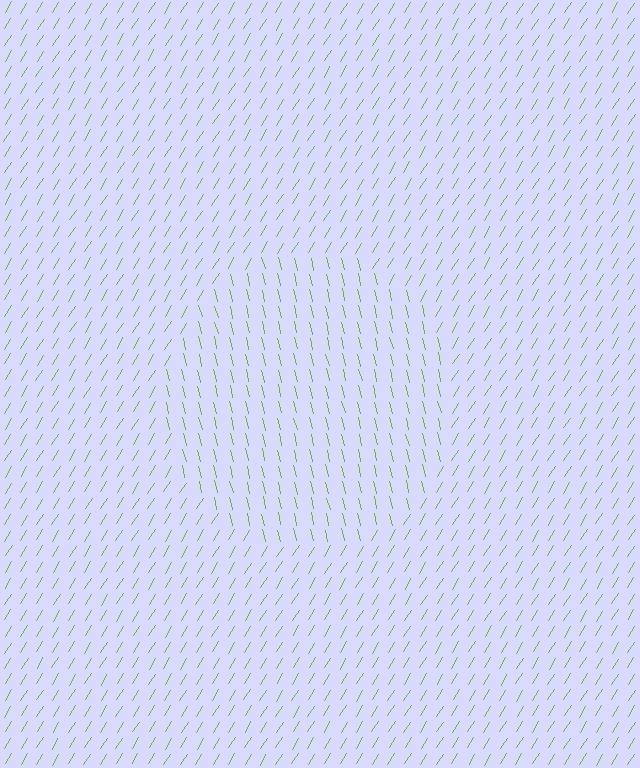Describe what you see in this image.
The image is filled with small lime line segments. A circle region in the image has lines oriented differently from the surrounding lines, creating a visible texture boundary.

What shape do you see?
I see a circle.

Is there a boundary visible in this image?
Yes, there is a texture boundary formed by a change in line orientation.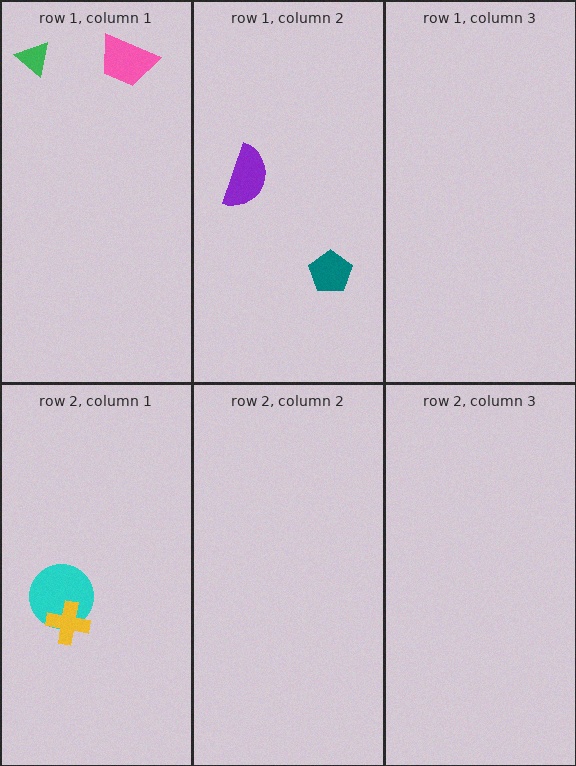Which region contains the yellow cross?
The row 2, column 1 region.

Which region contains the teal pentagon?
The row 1, column 2 region.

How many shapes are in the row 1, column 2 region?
2.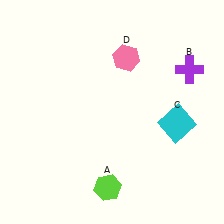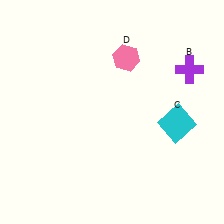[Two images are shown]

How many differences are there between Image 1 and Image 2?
There is 1 difference between the two images.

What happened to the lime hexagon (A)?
The lime hexagon (A) was removed in Image 2. It was in the bottom-left area of Image 1.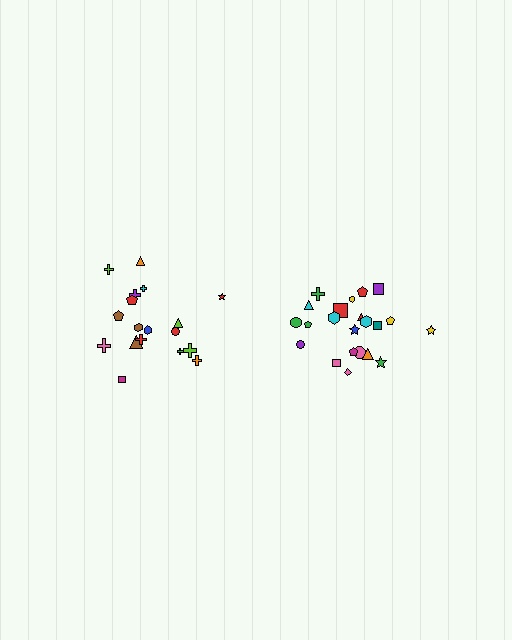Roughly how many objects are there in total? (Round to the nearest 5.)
Roughly 40 objects in total.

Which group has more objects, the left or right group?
The right group.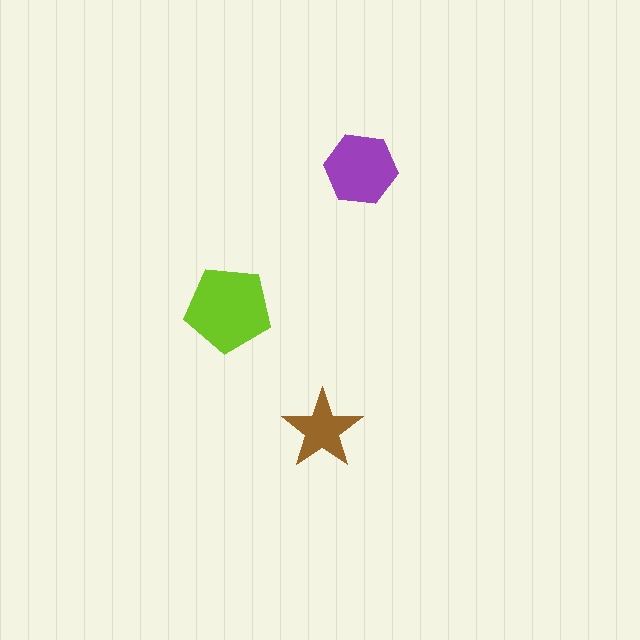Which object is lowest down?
The brown star is bottommost.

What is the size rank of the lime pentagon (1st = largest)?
1st.